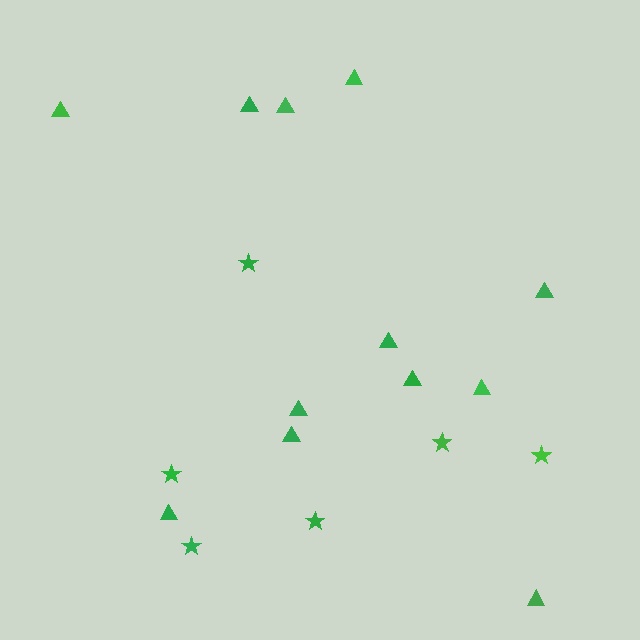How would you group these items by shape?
There are 2 groups: one group of stars (6) and one group of triangles (12).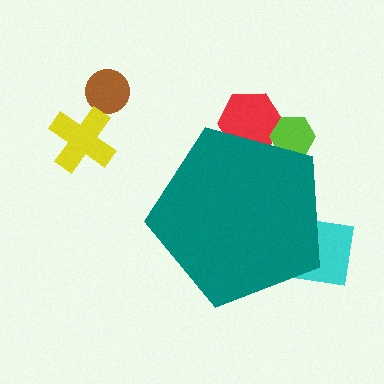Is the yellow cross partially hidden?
No, the yellow cross is fully visible.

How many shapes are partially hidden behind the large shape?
3 shapes are partially hidden.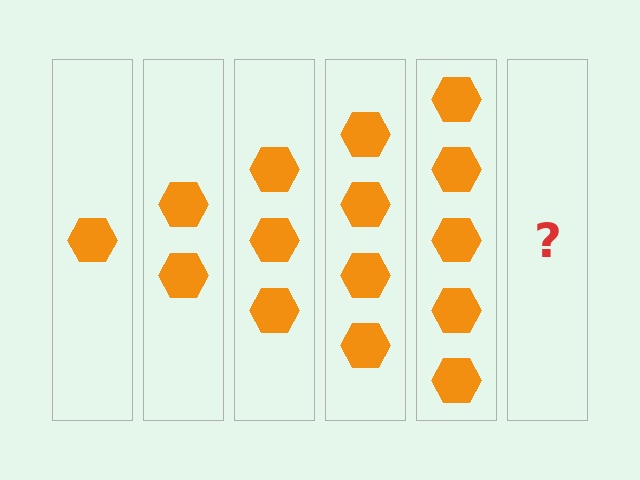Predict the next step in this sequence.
The next step is 6 hexagons.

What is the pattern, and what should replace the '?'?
The pattern is that each step adds one more hexagon. The '?' should be 6 hexagons.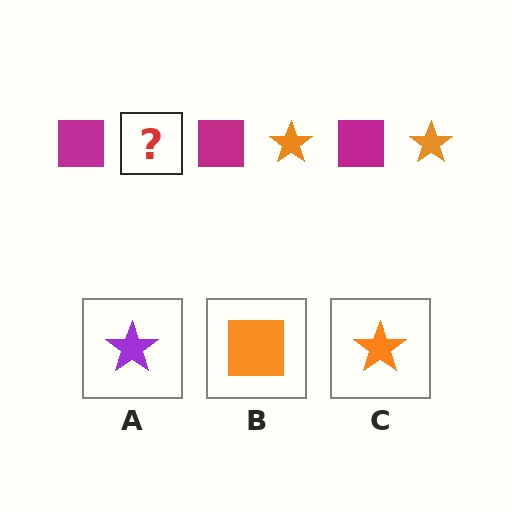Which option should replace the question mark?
Option C.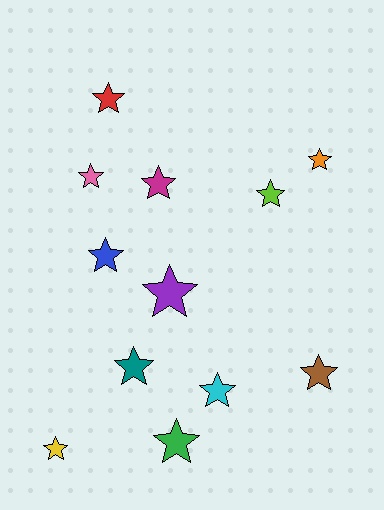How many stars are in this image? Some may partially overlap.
There are 12 stars.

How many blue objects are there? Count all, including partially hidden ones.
There is 1 blue object.